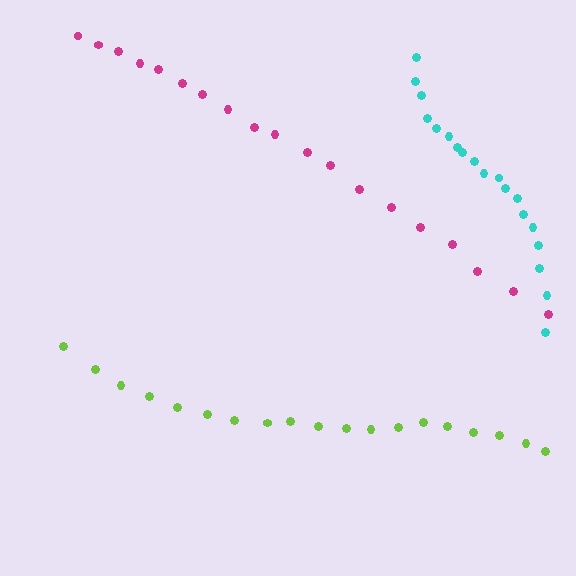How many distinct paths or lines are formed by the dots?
There are 3 distinct paths.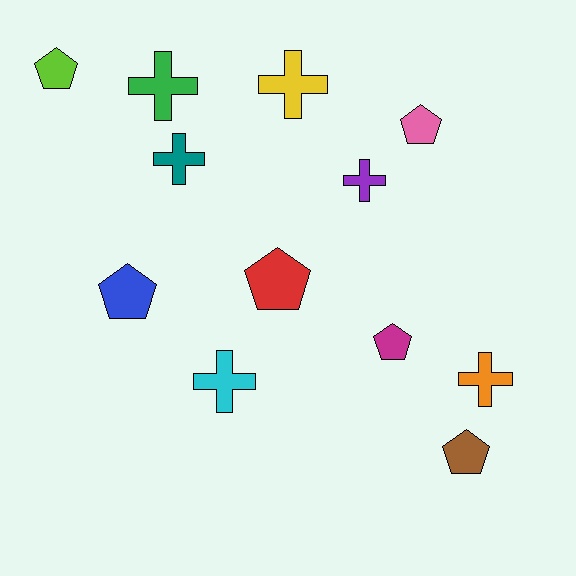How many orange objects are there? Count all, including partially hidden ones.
There is 1 orange object.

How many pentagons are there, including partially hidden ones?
There are 6 pentagons.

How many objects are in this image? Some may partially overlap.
There are 12 objects.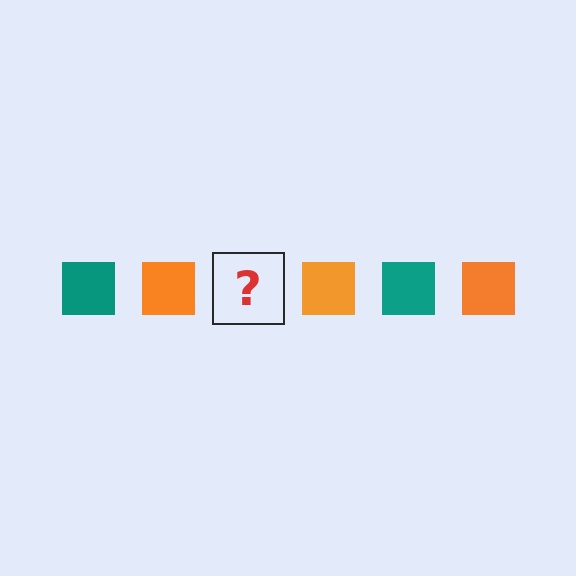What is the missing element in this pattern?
The missing element is a teal square.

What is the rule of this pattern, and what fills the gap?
The rule is that the pattern cycles through teal, orange squares. The gap should be filled with a teal square.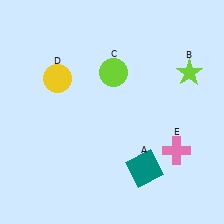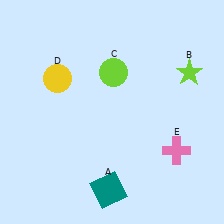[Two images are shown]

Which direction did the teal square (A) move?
The teal square (A) moved left.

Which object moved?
The teal square (A) moved left.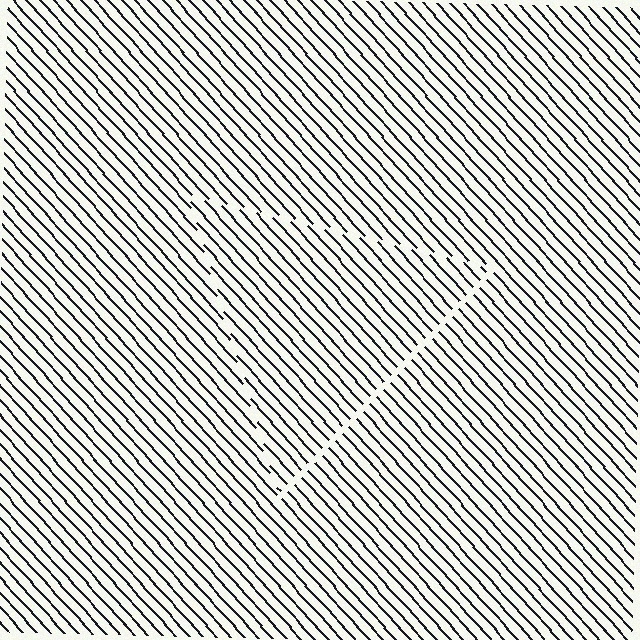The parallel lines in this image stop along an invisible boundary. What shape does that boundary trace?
An illusory triangle. The interior of the shape contains the same grating, shifted by half a period — the contour is defined by the phase discontinuity where line-ends from the inner and outer gratings abut.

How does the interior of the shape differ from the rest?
The interior of the shape contains the same grating, shifted by half a period — the contour is defined by the phase discontinuity where line-ends from the inner and outer gratings abut.